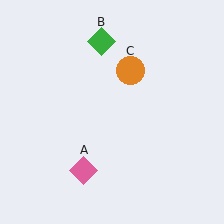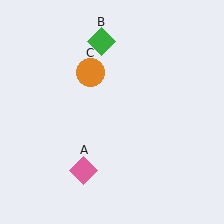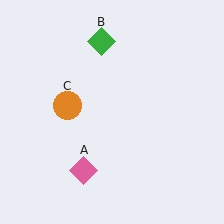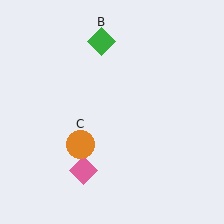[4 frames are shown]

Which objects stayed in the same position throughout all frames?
Pink diamond (object A) and green diamond (object B) remained stationary.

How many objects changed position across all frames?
1 object changed position: orange circle (object C).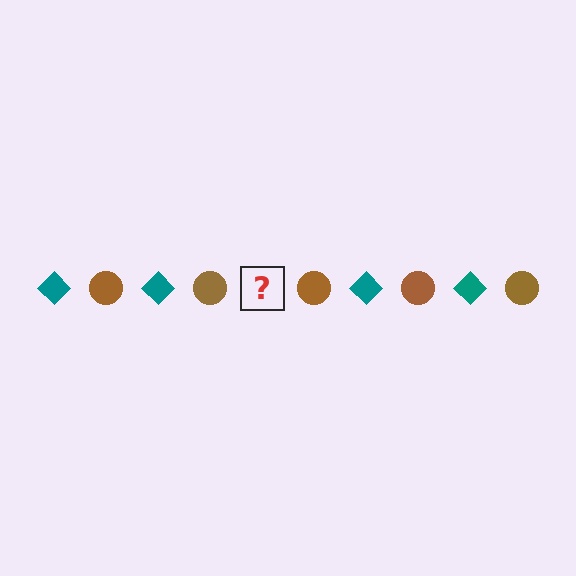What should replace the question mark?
The question mark should be replaced with a teal diamond.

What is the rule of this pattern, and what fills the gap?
The rule is that the pattern alternates between teal diamond and brown circle. The gap should be filled with a teal diamond.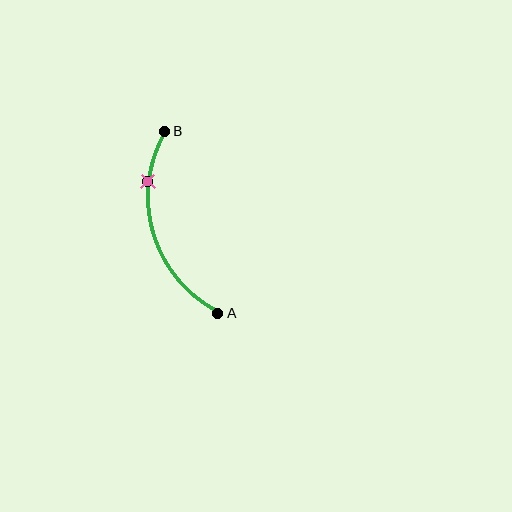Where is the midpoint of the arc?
The arc midpoint is the point on the curve farthest from the straight line joining A and B. It sits to the left of that line.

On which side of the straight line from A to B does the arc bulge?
The arc bulges to the left of the straight line connecting A and B.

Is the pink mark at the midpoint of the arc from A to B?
No. The pink mark lies on the arc but is closer to endpoint B. The arc midpoint would be at the point on the curve equidistant along the arc from both A and B.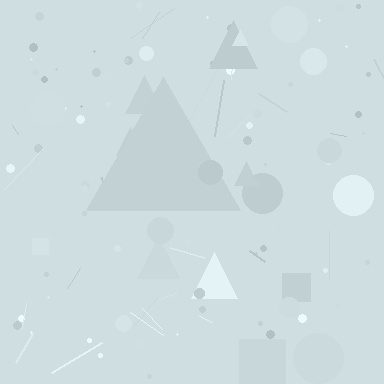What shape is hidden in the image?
A triangle is hidden in the image.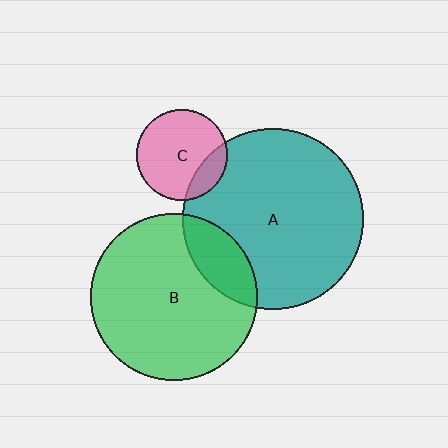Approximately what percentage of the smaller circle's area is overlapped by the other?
Approximately 20%.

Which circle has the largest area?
Circle A (teal).